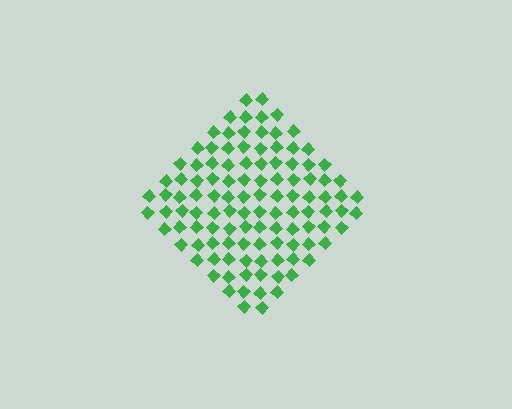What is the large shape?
The large shape is a diamond.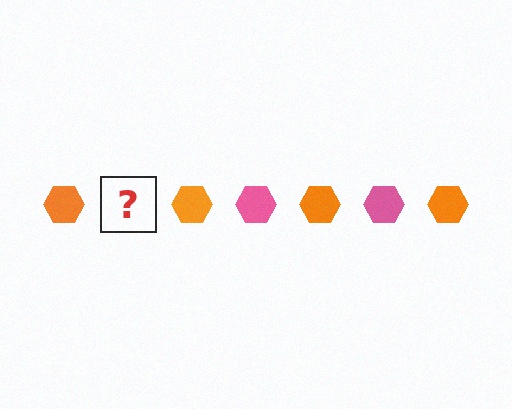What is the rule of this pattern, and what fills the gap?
The rule is that the pattern cycles through orange, pink hexagons. The gap should be filled with a pink hexagon.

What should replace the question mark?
The question mark should be replaced with a pink hexagon.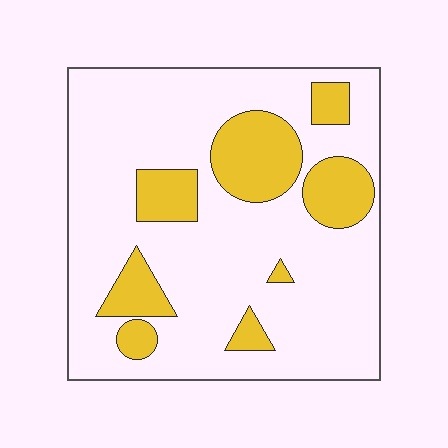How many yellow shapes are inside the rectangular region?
8.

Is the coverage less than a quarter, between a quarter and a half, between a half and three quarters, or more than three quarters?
Less than a quarter.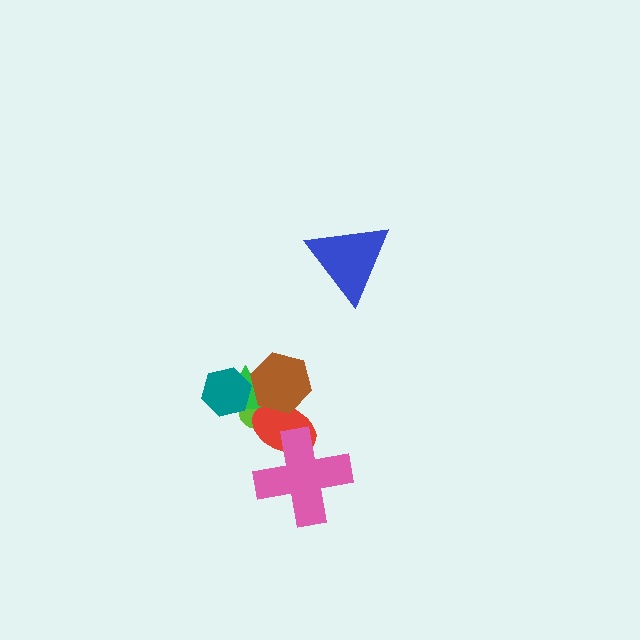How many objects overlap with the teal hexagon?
2 objects overlap with the teal hexagon.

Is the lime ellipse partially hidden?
Yes, it is partially covered by another shape.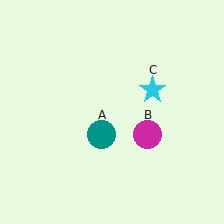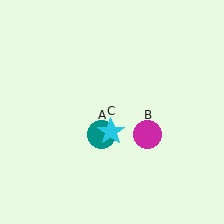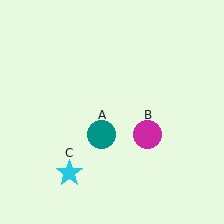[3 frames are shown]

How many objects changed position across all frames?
1 object changed position: cyan star (object C).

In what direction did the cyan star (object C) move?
The cyan star (object C) moved down and to the left.